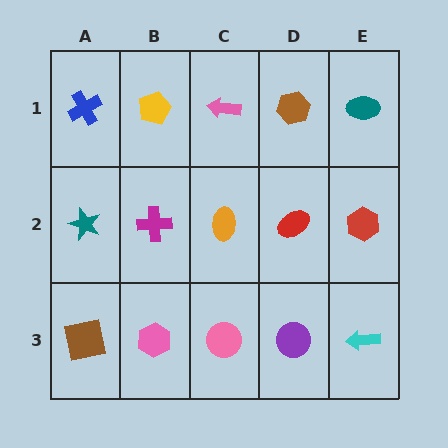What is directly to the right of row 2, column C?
A red ellipse.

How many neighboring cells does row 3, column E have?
2.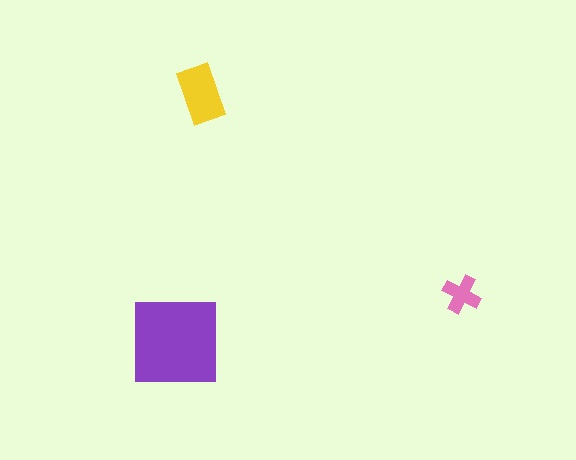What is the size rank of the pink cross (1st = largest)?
3rd.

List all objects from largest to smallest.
The purple square, the yellow rectangle, the pink cross.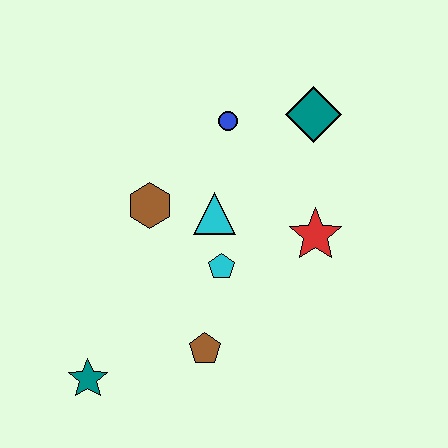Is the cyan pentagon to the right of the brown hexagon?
Yes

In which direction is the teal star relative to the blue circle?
The teal star is below the blue circle.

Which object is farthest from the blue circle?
The teal star is farthest from the blue circle.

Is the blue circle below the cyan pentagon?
No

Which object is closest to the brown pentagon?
The cyan pentagon is closest to the brown pentagon.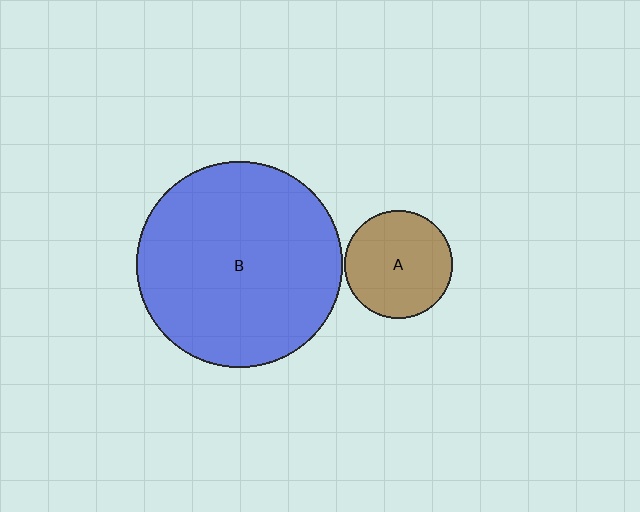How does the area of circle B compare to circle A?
Approximately 3.6 times.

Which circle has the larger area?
Circle B (blue).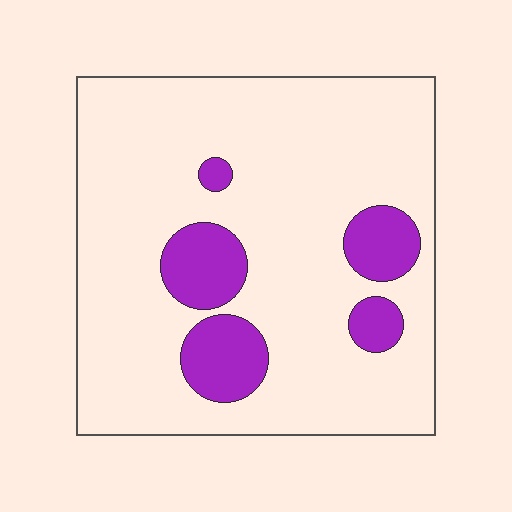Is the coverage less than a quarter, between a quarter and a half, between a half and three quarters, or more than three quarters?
Less than a quarter.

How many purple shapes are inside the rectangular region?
5.